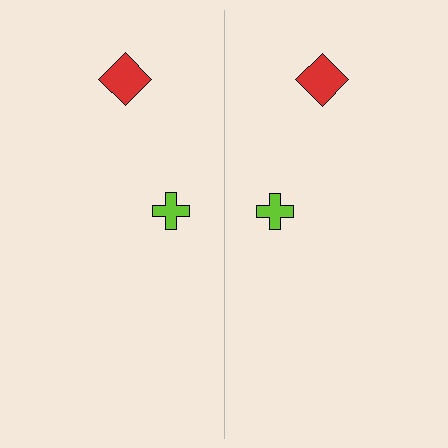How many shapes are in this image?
There are 4 shapes in this image.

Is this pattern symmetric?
Yes, this pattern has bilateral (reflection) symmetry.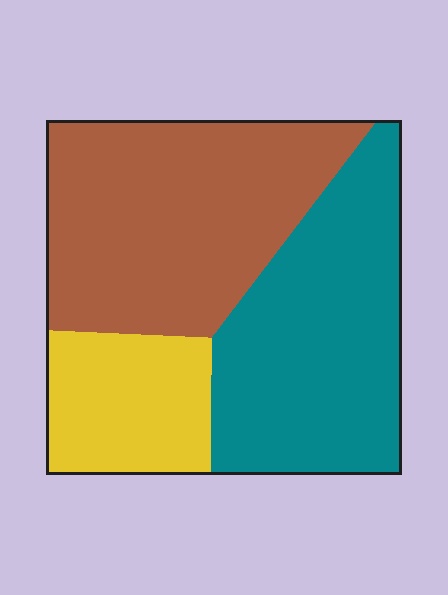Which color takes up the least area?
Yellow, at roughly 20%.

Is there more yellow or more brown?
Brown.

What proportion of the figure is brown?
Brown covers 42% of the figure.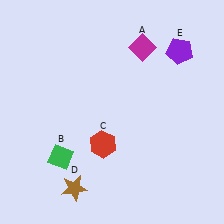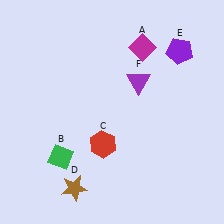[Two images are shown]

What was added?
A purple triangle (F) was added in Image 2.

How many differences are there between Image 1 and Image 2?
There is 1 difference between the two images.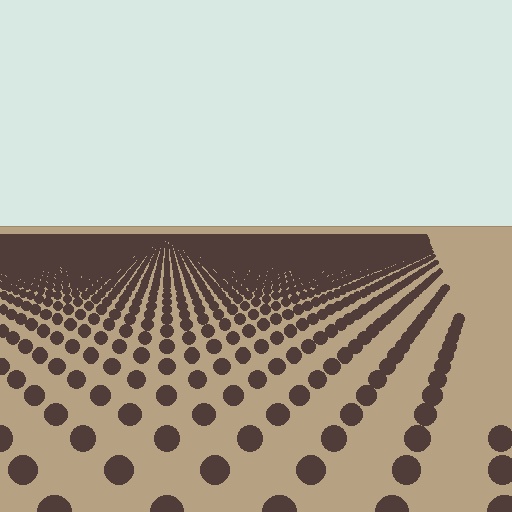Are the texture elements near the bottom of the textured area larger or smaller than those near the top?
Larger. Near the bottom, elements are closer to the viewer and appear at a bigger on-screen size.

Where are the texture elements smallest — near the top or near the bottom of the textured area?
Near the top.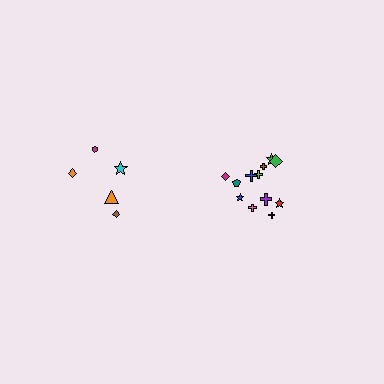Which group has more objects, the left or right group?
The right group.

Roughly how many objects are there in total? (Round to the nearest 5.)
Roughly 15 objects in total.